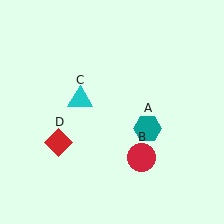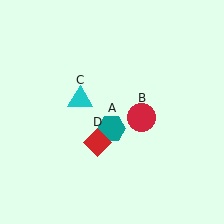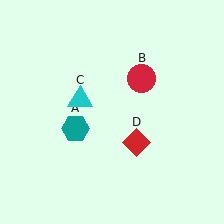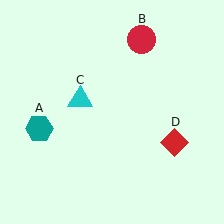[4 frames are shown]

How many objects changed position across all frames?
3 objects changed position: teal hexagon (object A), red circle (object B), red diamond (object D).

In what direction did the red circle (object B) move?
The red circle (object B) moved up.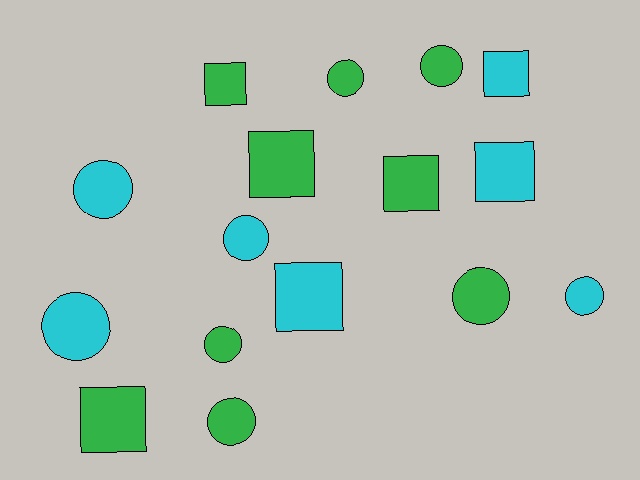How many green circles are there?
There are 5 green circles.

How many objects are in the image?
There are 16 objects.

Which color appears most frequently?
Green, with 9 objects.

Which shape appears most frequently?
Circle, with 9 objects.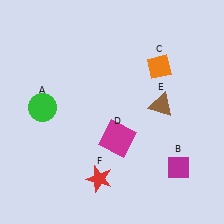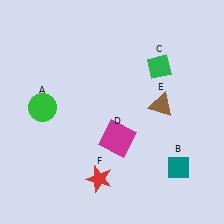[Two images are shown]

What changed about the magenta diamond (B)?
In Image 1, B is magenta. In Image 2, it changed to teal.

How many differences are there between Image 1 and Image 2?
There are 2 differences between the two images.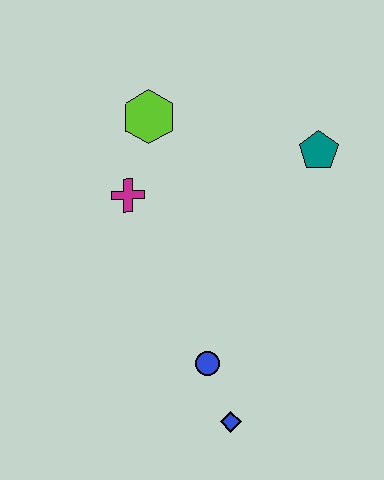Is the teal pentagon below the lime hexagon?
Yes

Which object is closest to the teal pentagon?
The lime hexagon is closest to the teal pentagon.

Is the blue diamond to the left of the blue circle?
No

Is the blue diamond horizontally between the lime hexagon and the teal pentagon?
Yes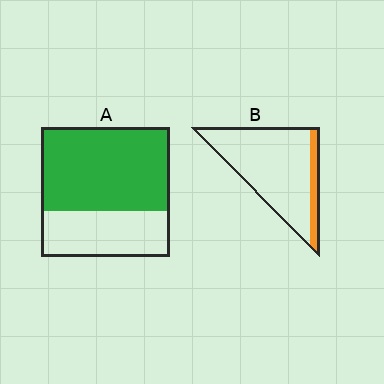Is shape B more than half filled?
No.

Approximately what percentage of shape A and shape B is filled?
A is approximately 65% and B is approximately 15%.